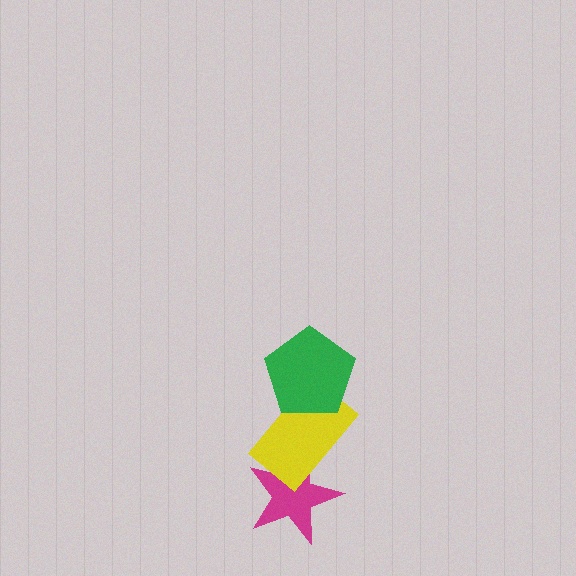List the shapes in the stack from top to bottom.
From top to bottom: the green pentagon, the yellow rectangle, the magenta star.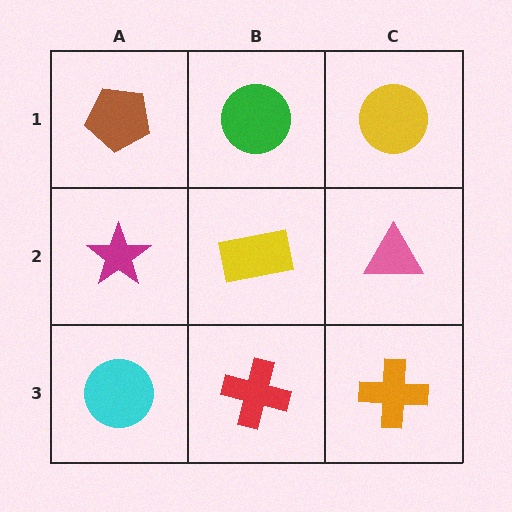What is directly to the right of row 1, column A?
A green circle.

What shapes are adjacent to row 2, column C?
A yellow circle (row 1, column C), an orange cross (row 3, column C), a yellow rectangle (row 2, column B).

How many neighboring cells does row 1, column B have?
3.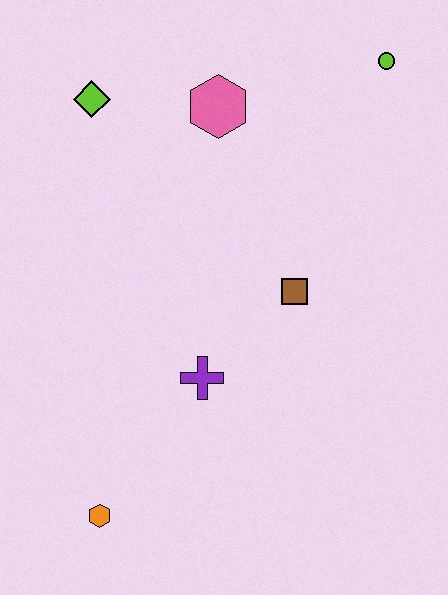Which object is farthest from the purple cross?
The lime circle is farthest from the purple cross.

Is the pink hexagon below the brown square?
No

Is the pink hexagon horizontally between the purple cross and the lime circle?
Yes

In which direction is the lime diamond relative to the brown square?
The lime diamond is to the left of the brown square.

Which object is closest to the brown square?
The purple cross is closest to the brown square.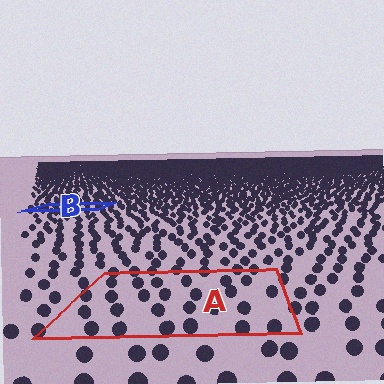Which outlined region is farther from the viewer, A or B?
Region B is farther from the viewer — the texture elements inside it appear smaller and more densely packed.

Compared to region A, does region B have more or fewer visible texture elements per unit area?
Region B has more texture elements per unit area — they are packed more densely because it is farther away.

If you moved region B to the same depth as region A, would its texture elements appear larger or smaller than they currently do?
They would appear larger. At a closer depth, the same texture elements are projected at a bigger on-screen size.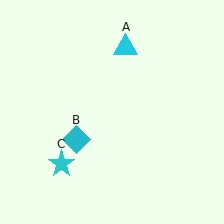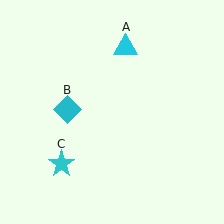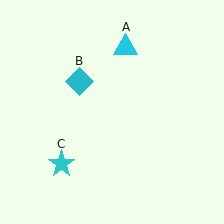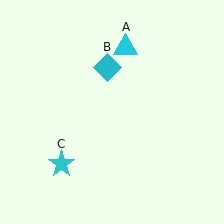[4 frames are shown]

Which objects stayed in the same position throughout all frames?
Cyan triangle (object A) and cyan star (object C) remained stationary.